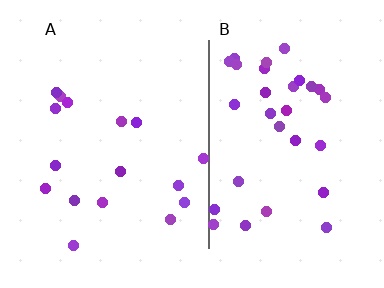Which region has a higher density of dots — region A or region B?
B (the right).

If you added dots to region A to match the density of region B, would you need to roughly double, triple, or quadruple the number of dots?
Approximately double.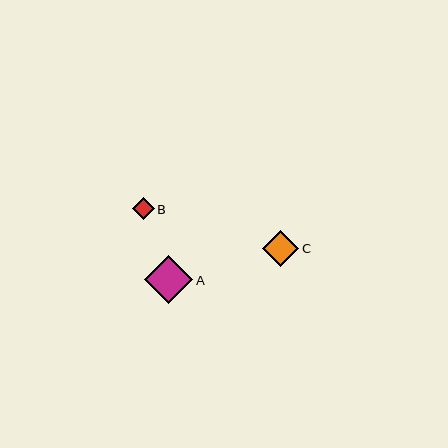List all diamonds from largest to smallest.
From largest to smallest: A, C, B.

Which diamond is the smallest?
Diamond B is the smallest with a size of approximately 22 pixels.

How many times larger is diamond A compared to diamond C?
Diamond A is approximately 1.3 times the size of diamond C.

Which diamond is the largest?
Diamond A is the largest with a size of approximately 48 pixels.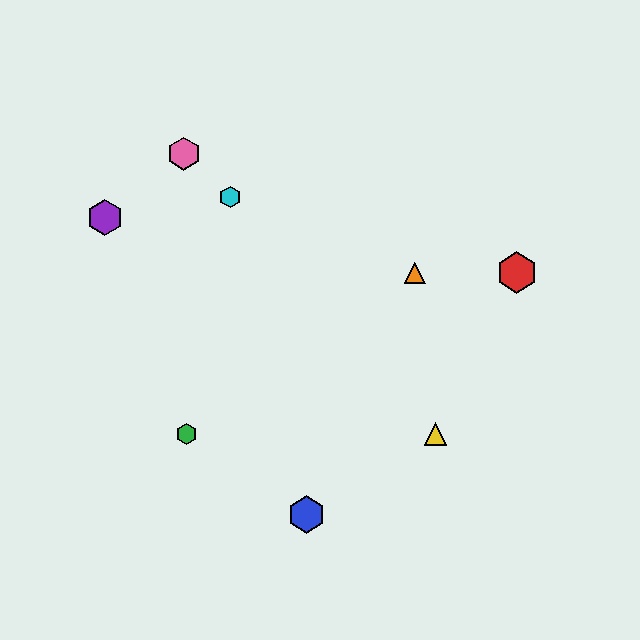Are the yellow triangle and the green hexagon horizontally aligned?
Yes, both are at y≈434.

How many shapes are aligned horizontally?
2 shapes (the green hexagon, the yellow triangle) are aligned horizontally.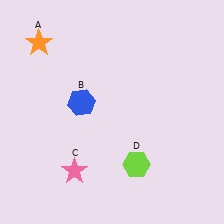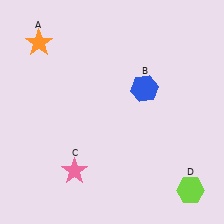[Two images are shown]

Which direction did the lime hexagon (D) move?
The lime hexagon (D) moved right.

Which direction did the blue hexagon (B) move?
The blue hexagon (B) moved right.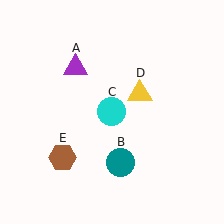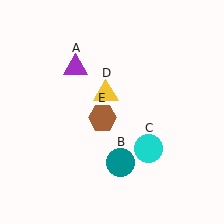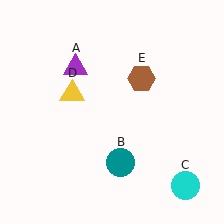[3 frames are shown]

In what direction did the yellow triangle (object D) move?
The yellow triangle (object D) moved left.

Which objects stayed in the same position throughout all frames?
Purple triangle (object A) and teal circle (object B) remained stationary.